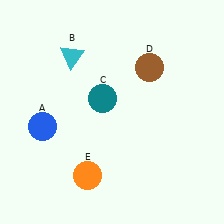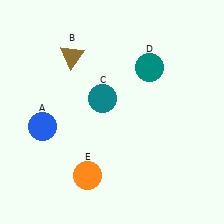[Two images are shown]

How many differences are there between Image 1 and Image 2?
There are 2 differences between the two images.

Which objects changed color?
B changed from cyan to brown. D changed from brown to teal.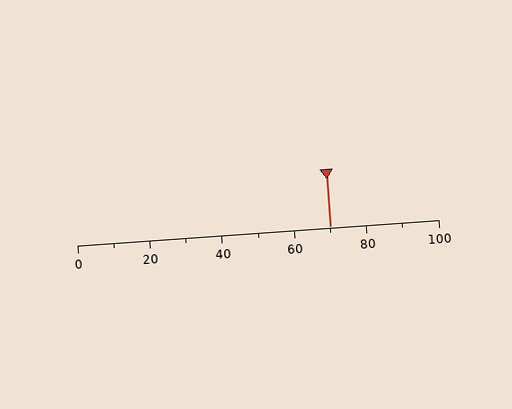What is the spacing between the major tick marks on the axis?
The major ticks are spaced 20 apart.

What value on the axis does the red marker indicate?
The marker indicates approximately 70.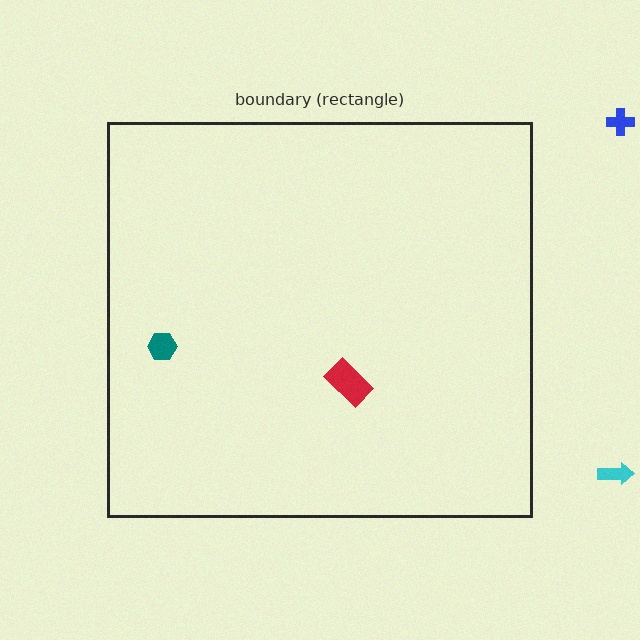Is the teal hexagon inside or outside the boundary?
Inside.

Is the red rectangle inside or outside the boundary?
Inside.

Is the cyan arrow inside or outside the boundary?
Outside.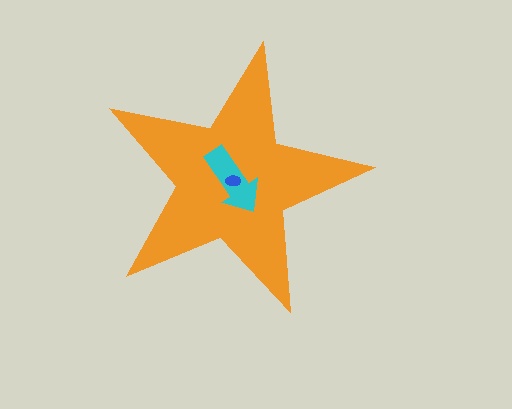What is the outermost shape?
The orange star.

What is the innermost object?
The blue ellipse.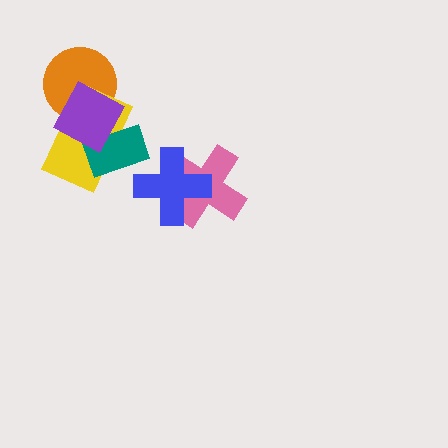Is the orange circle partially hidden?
Yes, it is partially covered by another shape.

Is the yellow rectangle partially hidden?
Yes, it is partially covered by another shape.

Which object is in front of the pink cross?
The blue cross is in front of the pink cross.